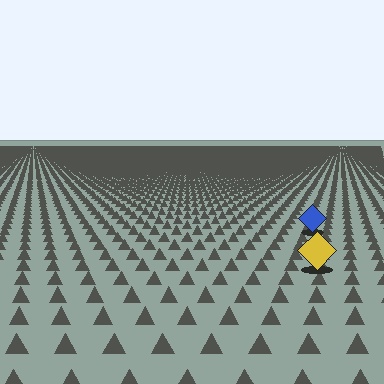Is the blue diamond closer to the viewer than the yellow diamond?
No. The yellow diamond is closer — you can tell from the texture gradient: the ground texture is coarser near it.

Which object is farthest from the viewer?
The blue diamond is farthest from the viewer. It appears smaller and the ground texture around it is denser.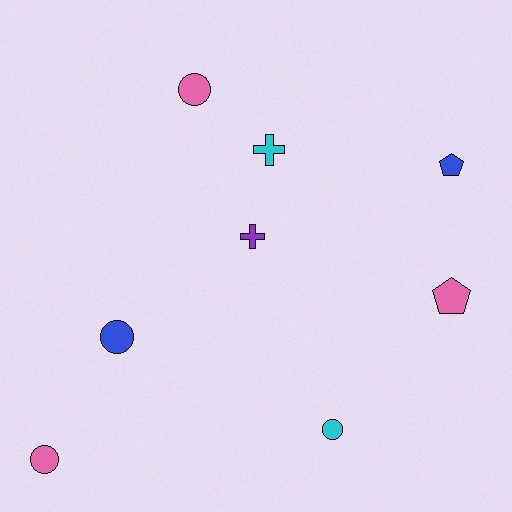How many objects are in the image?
There are 8 objects.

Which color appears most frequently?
Pink, with 3 objects.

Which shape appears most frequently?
Circle, with 4 objects.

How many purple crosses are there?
There is 1 purple cross.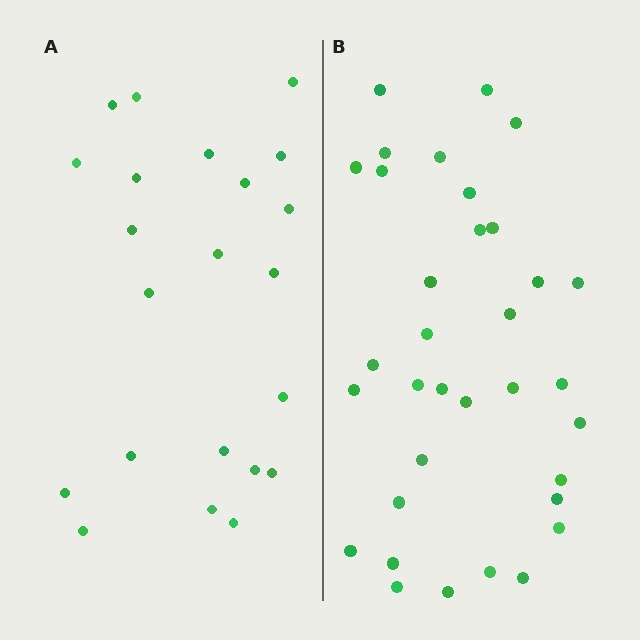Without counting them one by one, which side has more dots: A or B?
Region B (the right region) has more dots.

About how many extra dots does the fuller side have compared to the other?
Region B has roughly 12 or so more dots than region A.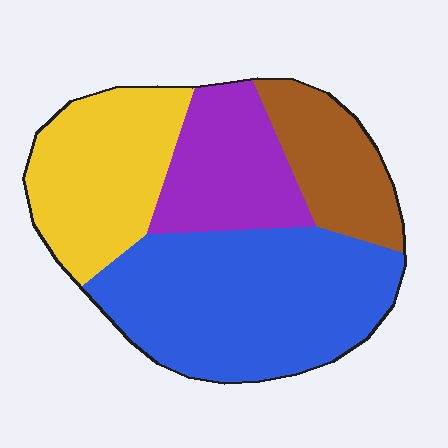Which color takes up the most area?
Blue, at roughly 40%.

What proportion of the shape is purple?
Purple takes up less than a quarter of the shape.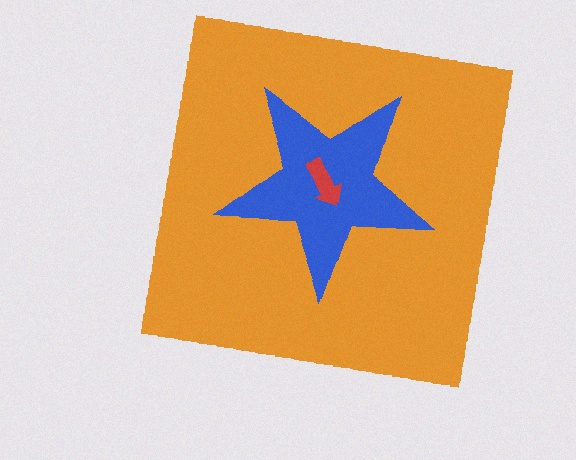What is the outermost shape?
The orange square.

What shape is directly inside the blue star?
The red arrow.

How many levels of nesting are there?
3.